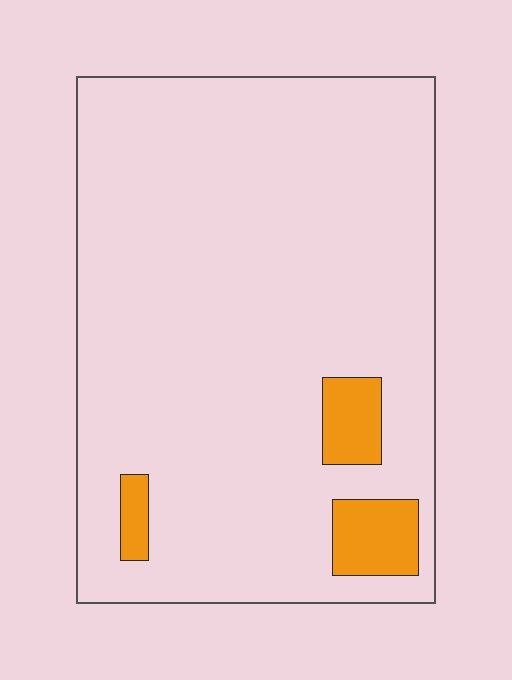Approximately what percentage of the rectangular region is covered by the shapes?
Approximately 10%.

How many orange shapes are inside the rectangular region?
3.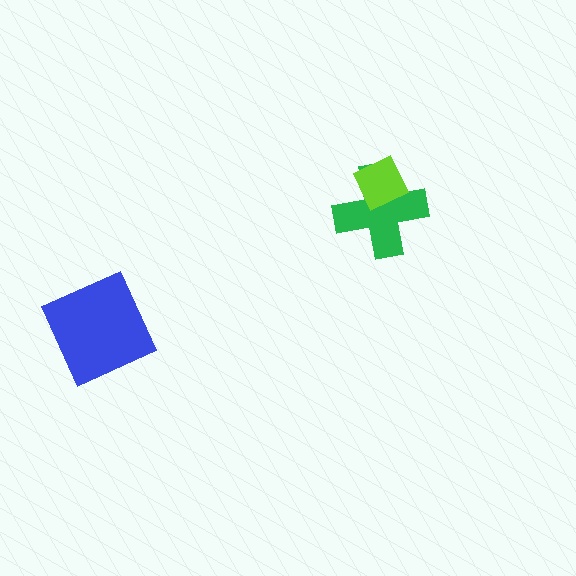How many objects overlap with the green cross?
1 object overlaps with the green cross.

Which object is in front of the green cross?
The lime diamond is in front of the green cross.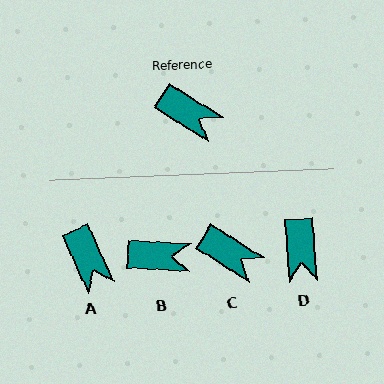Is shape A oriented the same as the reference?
No, it is off by about 33 degrees.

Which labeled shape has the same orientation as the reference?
C.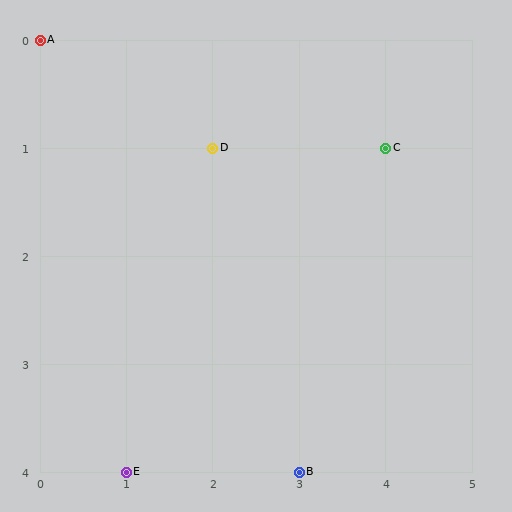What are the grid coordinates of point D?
Point D is at grid coordinates (2, 1).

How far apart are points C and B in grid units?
Points C and B are 1 column and 3 rows apart (about 3.2 grid units diagonally).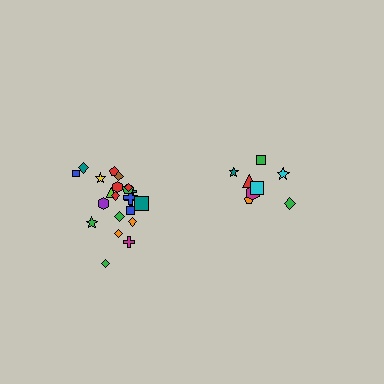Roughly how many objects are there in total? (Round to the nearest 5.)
Roughly 30 objects in total.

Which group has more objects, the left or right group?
The left group.